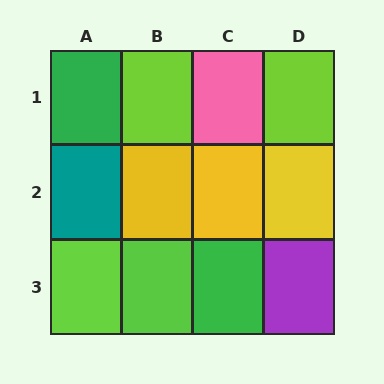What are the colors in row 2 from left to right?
Teal, yellow, yellow, yellow.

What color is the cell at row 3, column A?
Lime.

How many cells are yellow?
3 cells are yellow.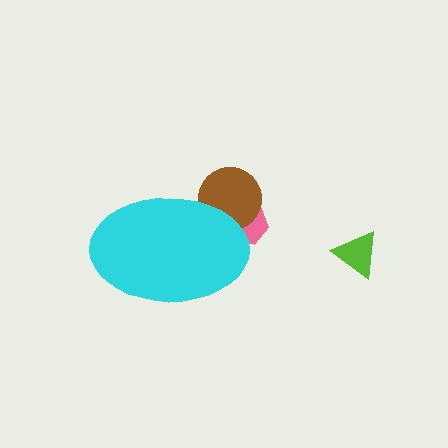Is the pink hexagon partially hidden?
Yes, the pink hexagon is partially hidden behind the cyan ellipse.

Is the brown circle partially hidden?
Yes, the brown circle is partially hidden behind the cyan ellipse.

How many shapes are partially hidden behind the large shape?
2 shapes are partially hidden.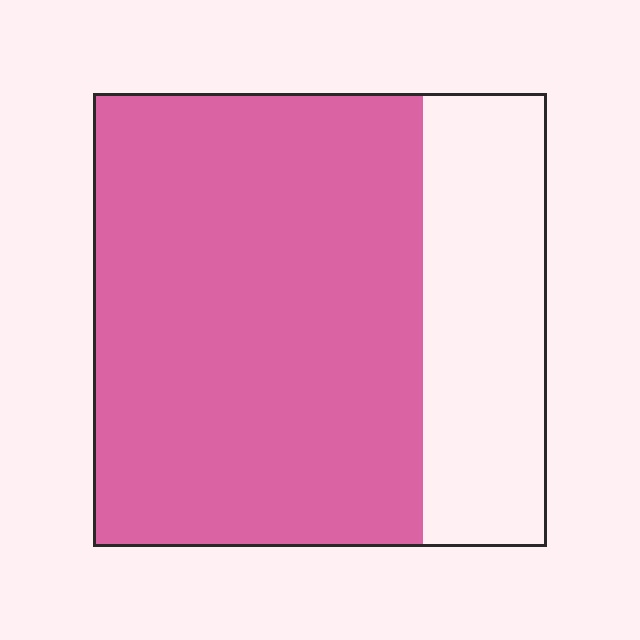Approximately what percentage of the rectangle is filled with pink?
Approximately 75%.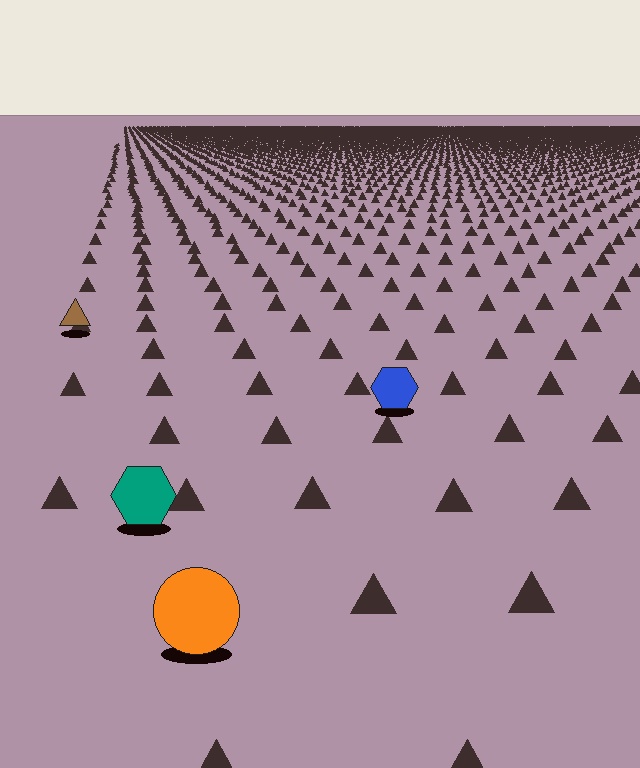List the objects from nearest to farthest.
From nearest to farthest: the orange circle, the teal hexagon, the blue hexagon, the brown triangle.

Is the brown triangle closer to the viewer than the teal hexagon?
No. The teal hexagon is closer — you can tell from the texture gradient: the ground texture is coarser near it.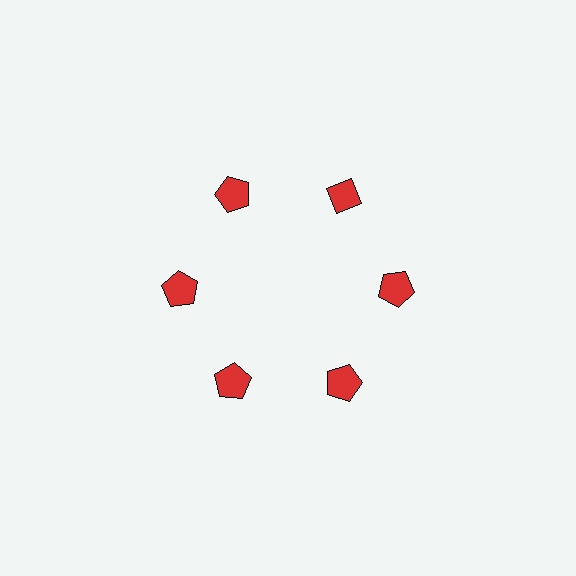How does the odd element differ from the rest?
It has a different shape: diamond instead of pentagon.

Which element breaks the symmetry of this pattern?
The red diamond at roughly the 1 o'clock position breaks the symmetry. All other shapes are red pentagons.